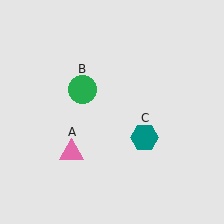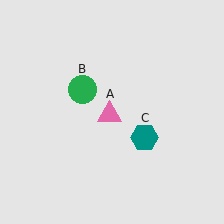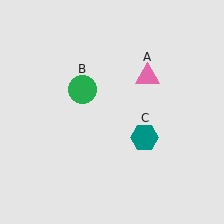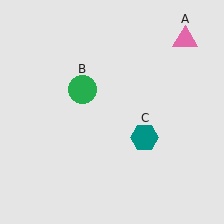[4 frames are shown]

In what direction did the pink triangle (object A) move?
The pink triangle (object A) moved up and to the right.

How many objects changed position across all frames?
1 object changed position: pink triangle (object A).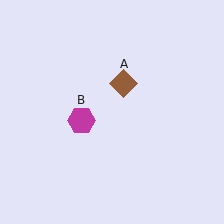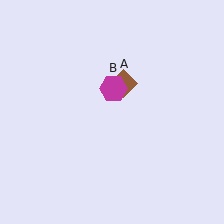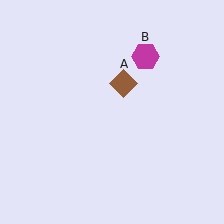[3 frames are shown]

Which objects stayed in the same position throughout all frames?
Brown diamond (object A) remained stationary.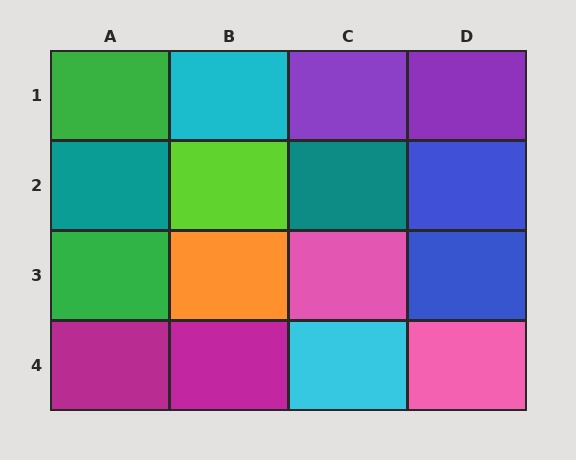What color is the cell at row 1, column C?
Purple.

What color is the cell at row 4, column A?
Magenta.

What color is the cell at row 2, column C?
Teal.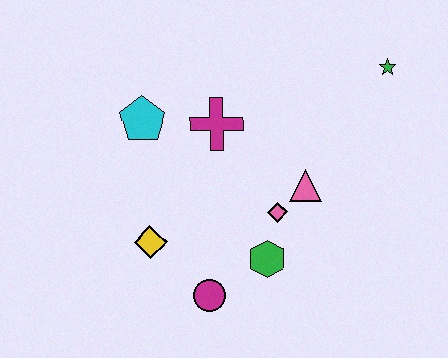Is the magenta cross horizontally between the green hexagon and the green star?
No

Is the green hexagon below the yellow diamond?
Yes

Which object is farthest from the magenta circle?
The green star is farthest from the magenta circle.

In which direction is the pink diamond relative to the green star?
The pink diamond is below the green star.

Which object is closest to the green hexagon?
The pink diamond is closest to the green hexagon.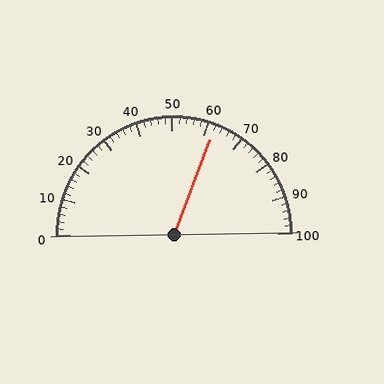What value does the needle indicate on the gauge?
The needle indicates approximately 62.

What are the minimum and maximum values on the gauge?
The gauge ranges from 0 to 100.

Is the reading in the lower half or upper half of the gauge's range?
The reading is in the upper half of the range (0 to 100).